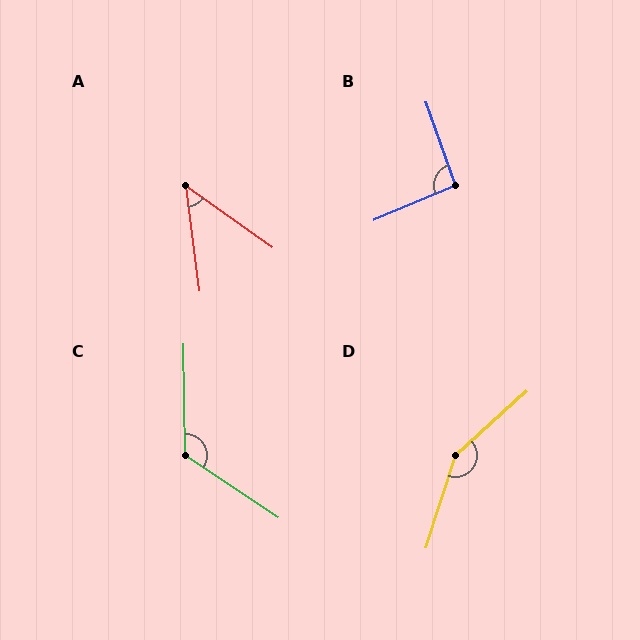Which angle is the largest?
D, at approximately 150 degrees.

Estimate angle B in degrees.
Approximately 93 degrees.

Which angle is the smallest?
A, at approximately 48 degrees.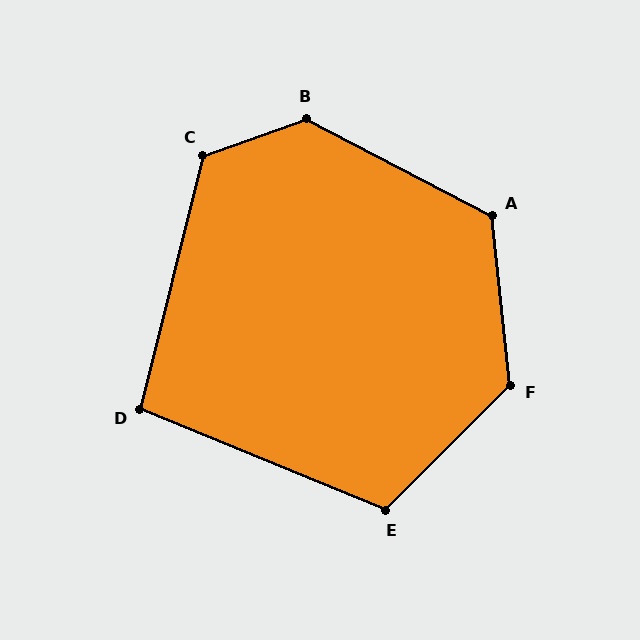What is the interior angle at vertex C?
Approximately 124 degrees (obtuse).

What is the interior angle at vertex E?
Approximately 113 degrees (obtuse).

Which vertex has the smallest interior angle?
D, at approximately 98 degrees.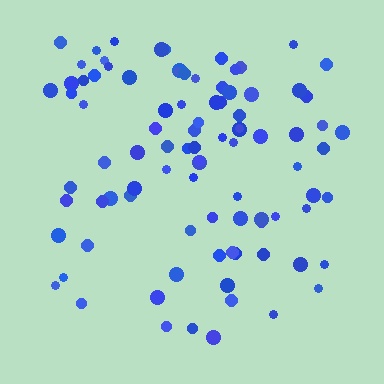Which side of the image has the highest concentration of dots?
The top.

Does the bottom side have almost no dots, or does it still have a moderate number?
Still a moderate number, just noticeably fewer than the top.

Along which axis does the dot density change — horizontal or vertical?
Vertical.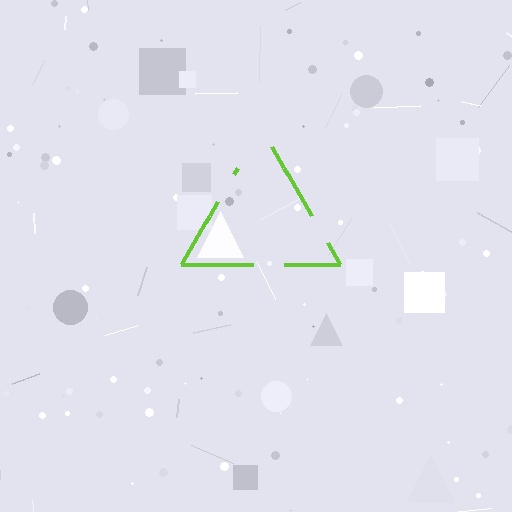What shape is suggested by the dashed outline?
The dashed outline suggests a triangle.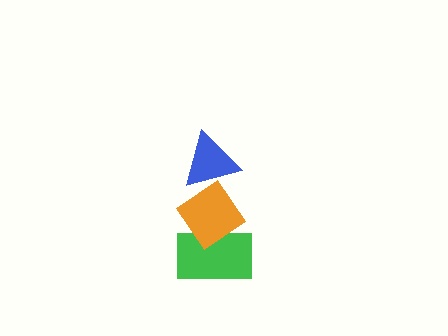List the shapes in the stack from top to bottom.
From top to bottom: the blue triangle, the orange diamond, the green rectangle.